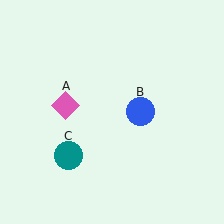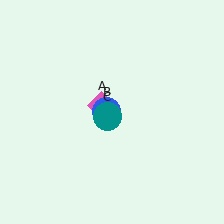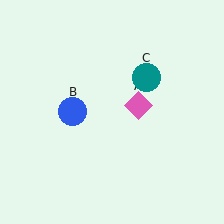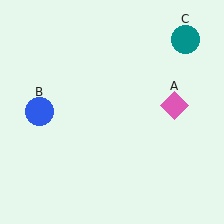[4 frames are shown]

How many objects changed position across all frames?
3 objects changed position: pink diamond (object A), blue circle (object B), teal circle (object C).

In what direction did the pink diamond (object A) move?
The pink diamond (object A) moved right.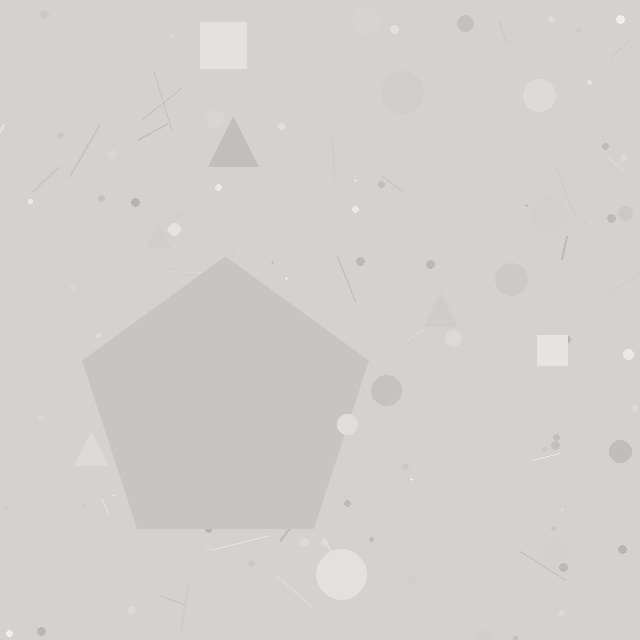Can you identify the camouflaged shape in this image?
The camouflaged shape is a pentagon.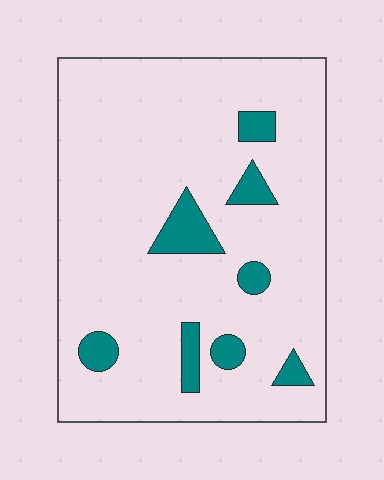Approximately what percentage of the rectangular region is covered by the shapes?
Approximately 10%.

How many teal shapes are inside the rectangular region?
8.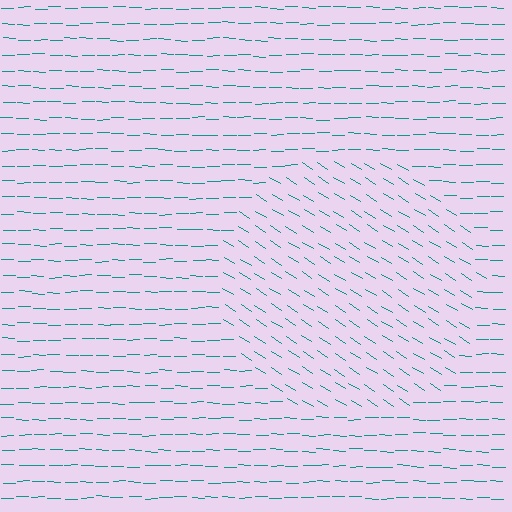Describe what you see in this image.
The image is filled with small teal line segments. A circle region in the image has lines oriented differently from the surrounding lines, creating a visible texture boundary.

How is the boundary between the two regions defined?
The boundary is defined purely by a change in line orientation (approximately 32 degrees difference). All lines are the same color and thickness.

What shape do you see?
I see a circle.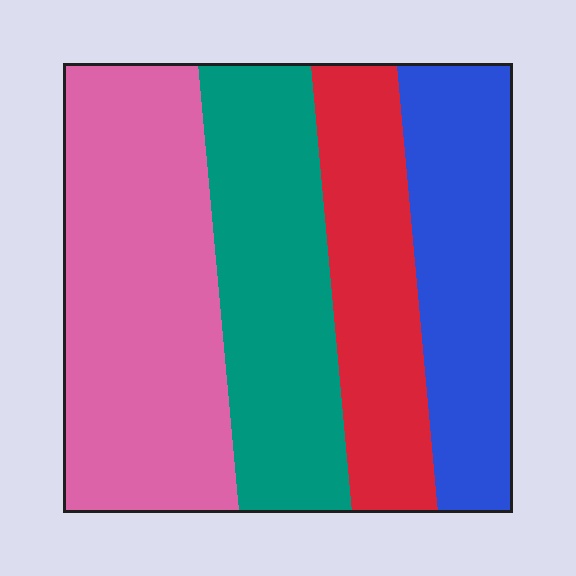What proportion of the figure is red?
Red covers around 20% of the figure.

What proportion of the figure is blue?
Blue takes up less than a quarter of the figure.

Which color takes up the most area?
Pink, at roughly 35%.